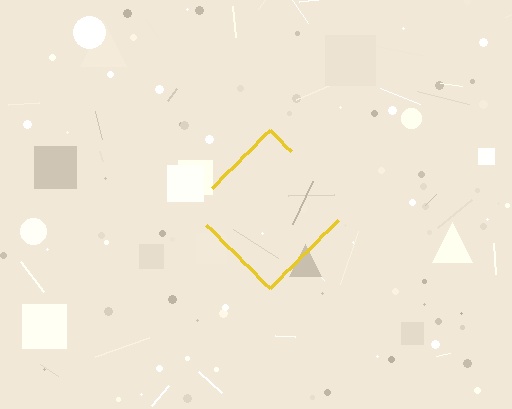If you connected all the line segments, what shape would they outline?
They would outline a diamond.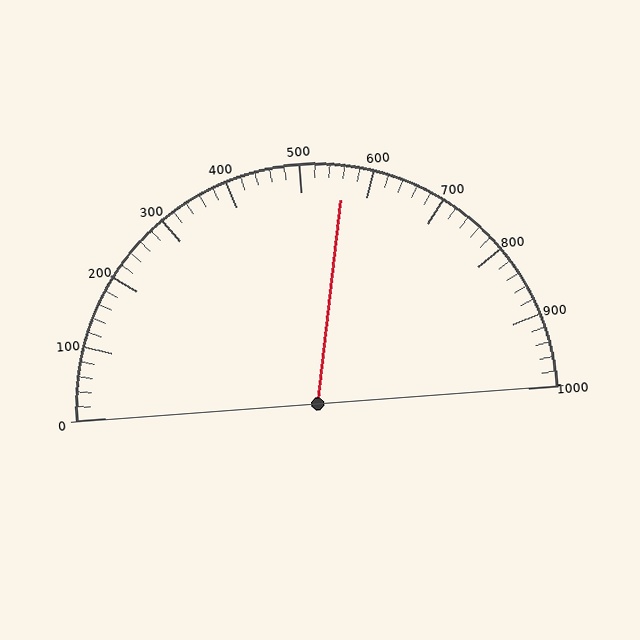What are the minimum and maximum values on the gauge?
The gauge ranges from 0 to 1000.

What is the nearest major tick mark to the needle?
The nearest major tick mark is 600.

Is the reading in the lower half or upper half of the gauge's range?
The reading is in the upper half of the range (0 to 1000).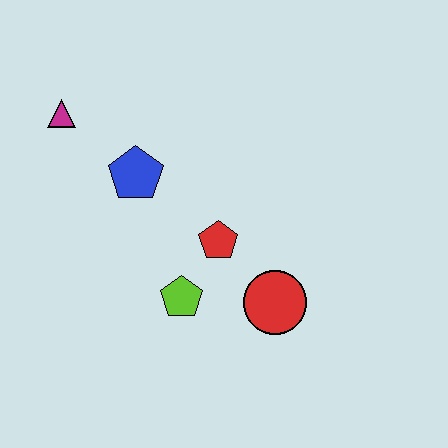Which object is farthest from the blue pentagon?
The red circle is farthest from the blue pentagon.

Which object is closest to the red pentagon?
The lime pentagon is closest to the red pentagon.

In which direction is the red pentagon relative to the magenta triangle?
The red pentagon is to the right of the magenta triangle.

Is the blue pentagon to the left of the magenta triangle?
No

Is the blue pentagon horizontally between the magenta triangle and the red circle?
Yes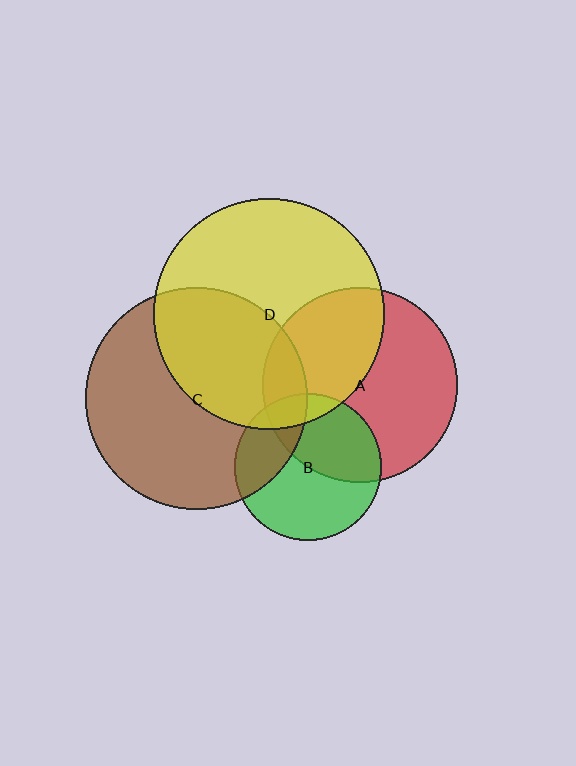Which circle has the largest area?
Circle D (yellow).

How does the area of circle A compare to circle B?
Approximately 1.8 times.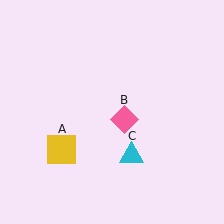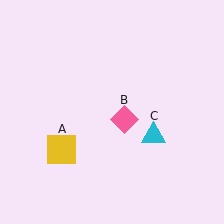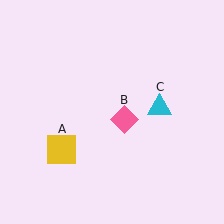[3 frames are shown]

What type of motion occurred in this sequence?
The cyan triangle (object C) rotated counterclockwise around the center of the scene.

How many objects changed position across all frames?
1 object changed position: cyan triangle (object C).